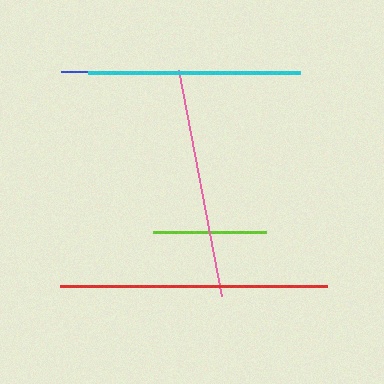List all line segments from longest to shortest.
From longest to shortest: red, pink, cyan, blue, lime.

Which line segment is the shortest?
The lime line is the shortest at approximately 113 pixels.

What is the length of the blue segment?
The blue segment is approximately 180 pixels long.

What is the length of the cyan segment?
The cyan segment is approximately 213 pixels long.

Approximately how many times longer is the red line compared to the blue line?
The red line is approximately 1.5 times the length of the blue line.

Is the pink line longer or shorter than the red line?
The red line is longer than the pink line.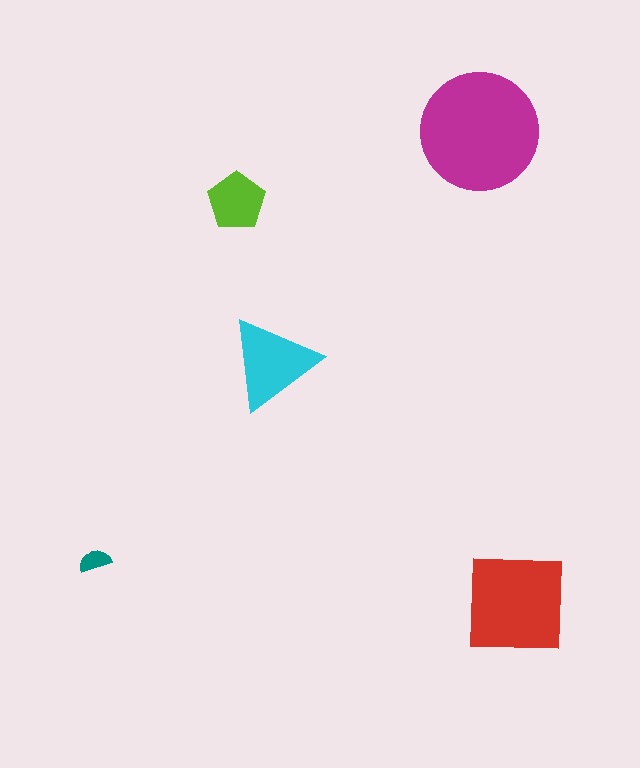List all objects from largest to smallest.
The magenta circle, the red square, the cyan triangle, the lime pentagon, the teal semicircle.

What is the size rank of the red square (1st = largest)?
2nd.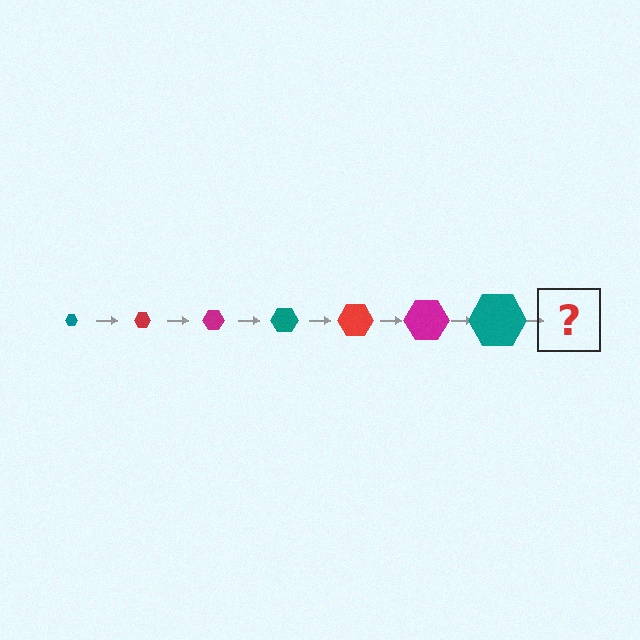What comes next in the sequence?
The next element should be a red hexagon, larger than the previous one.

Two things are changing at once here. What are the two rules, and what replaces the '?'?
The two rules are that the hexagon grows larger each step and the color cycles through teal, red, and magenta. The '?' should be a red hexagon, larger than the previous one.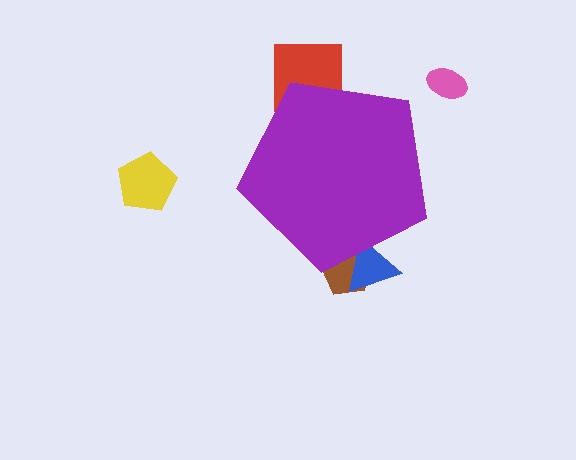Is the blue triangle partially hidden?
Yes, the blue triangle is partially hidden behind the purple pentagon.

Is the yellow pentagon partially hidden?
No, the yellow pentagon is fully visible.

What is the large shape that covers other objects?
A purple pentagon.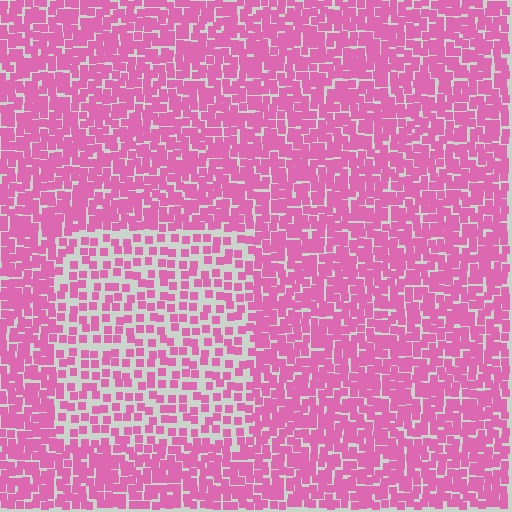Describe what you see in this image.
The image contains small pink elements arranged at two different densities. A rectangle-shaped region is visible where the elements are less densely packed than the surrounding area.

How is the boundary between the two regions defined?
The boundary is defined by a change in element density (approximately 2.0x ratio). All elements are the same color, size, and shape.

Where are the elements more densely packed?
The elements are more densely packed outside the rectangle boundary.